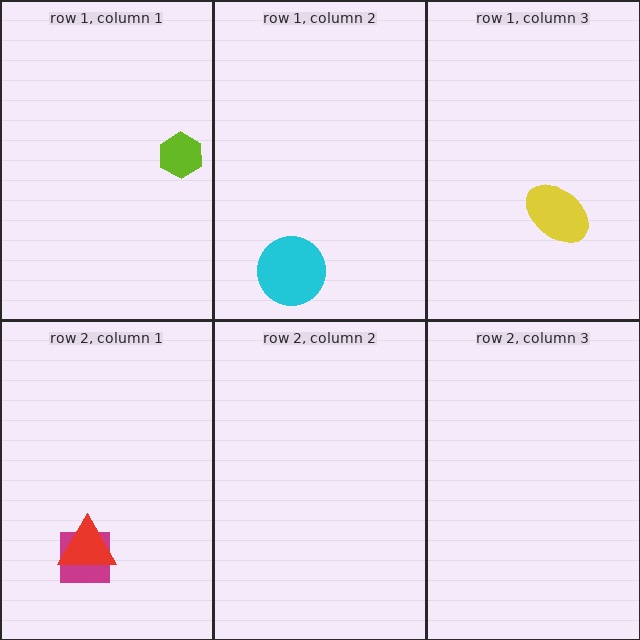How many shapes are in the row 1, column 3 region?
1.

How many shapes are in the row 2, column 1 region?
2.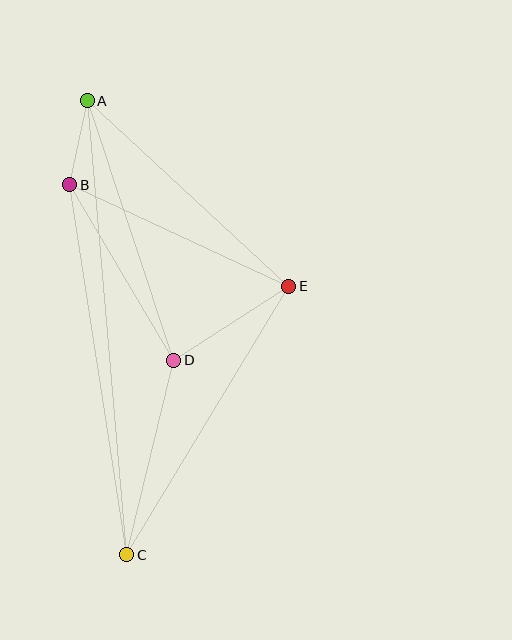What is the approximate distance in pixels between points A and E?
The distance between A and E is approximately 274 pixels.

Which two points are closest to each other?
Points A and B are closest to each other.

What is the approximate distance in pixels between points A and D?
The distance between A and D is approximately 274 pixels.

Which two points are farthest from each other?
Points A and C are farthest from each other.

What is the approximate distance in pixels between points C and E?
The distance between C and E is approximately 313 pixels.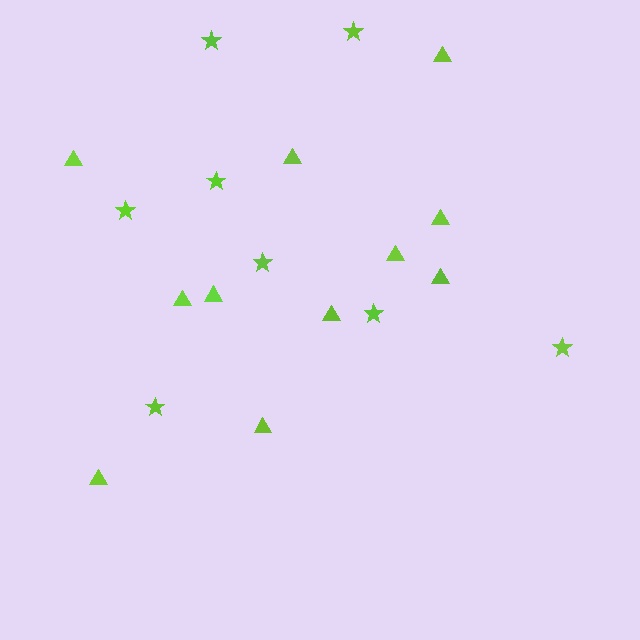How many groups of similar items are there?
There are 2 groups: one group of triangles (11) and one group of stars (8).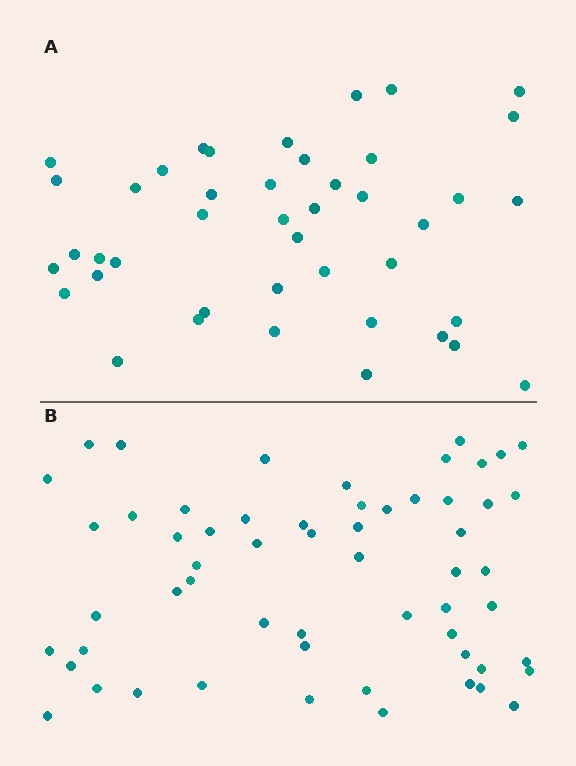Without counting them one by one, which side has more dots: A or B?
Region B (the bottom region) has more dots.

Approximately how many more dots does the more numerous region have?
Region B has approximately 15 more dots than region A.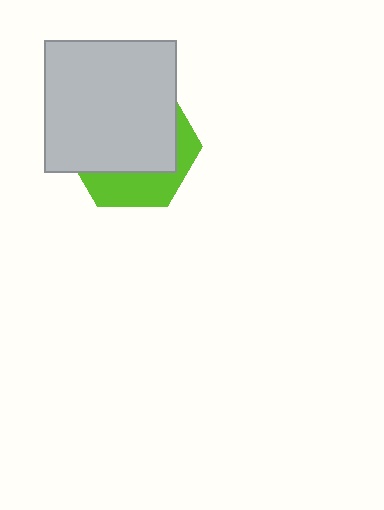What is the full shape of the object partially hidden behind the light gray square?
The partially hidden object is a lime hexagon.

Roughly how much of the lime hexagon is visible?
A small part of it is visible (roughly 32%).